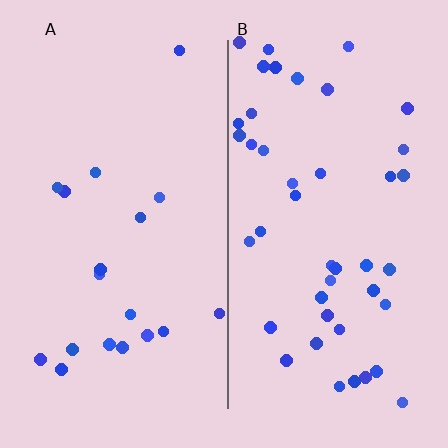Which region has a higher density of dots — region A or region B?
B (the right).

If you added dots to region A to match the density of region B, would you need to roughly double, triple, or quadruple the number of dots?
Approximately double.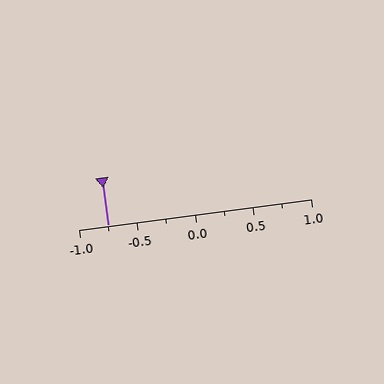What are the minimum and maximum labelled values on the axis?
The axis runs from -1.0 to 1.0.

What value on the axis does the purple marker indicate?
The marker indicates approximately -0.75.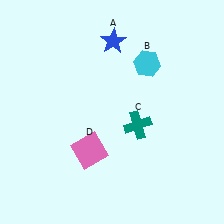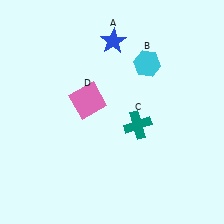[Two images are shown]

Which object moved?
The pink square (D) moved up.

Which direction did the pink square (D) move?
The pink square (D) moved up.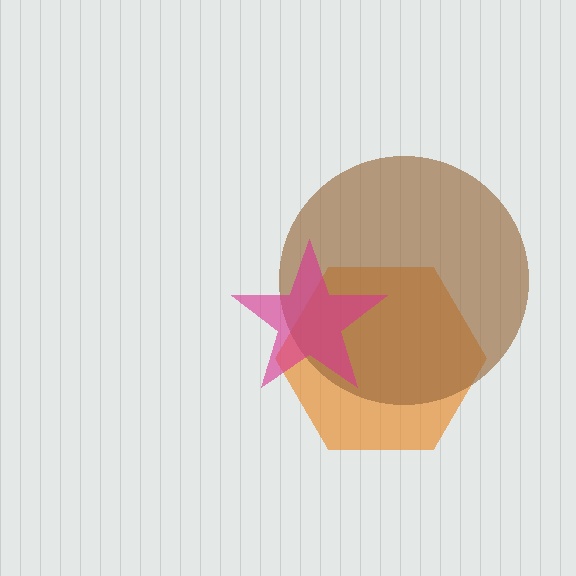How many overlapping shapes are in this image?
There are 3 overlapping shapes in the image.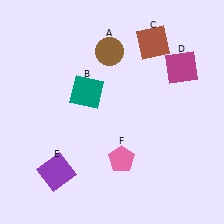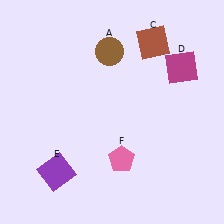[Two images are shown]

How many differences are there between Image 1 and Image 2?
There is 1 difference between the two images.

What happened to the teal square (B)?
The teal square (B) was removed in Image 2. It was in the top-left area of Image 1.